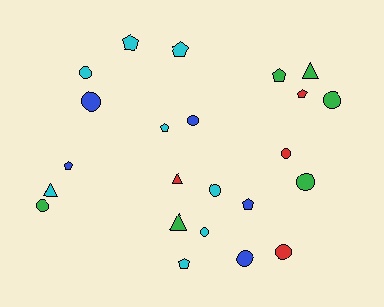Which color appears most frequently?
Cyan, with 8 objects.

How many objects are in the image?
There are 23 objects.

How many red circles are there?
There are 2 red circles.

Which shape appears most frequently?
Circle, with 11 objects.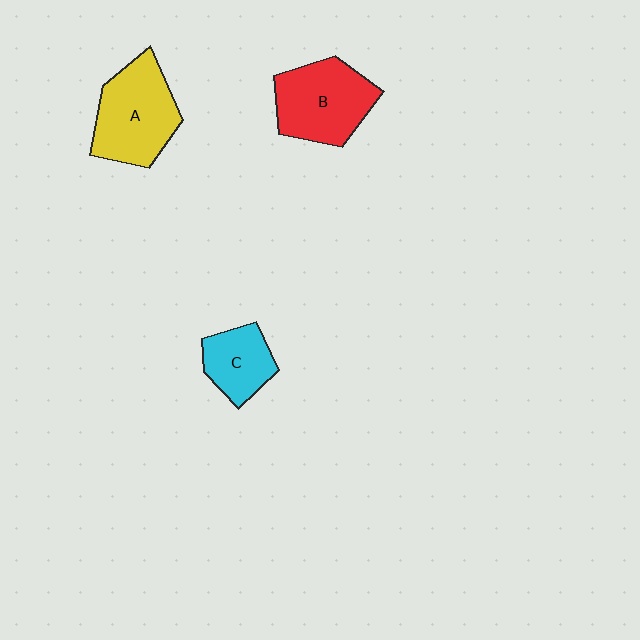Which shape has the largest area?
Shape A (yellow).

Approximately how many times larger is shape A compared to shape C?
Approximately 1.7 times.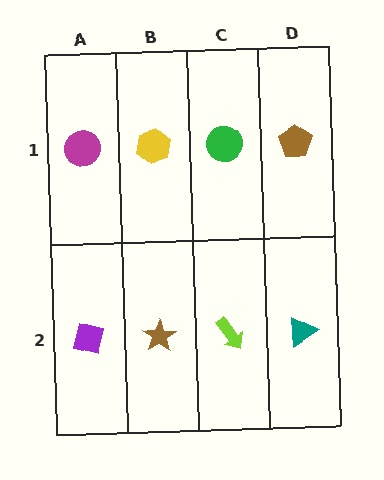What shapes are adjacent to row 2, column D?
A brown pentagon (row 1, column D), a lime arrow (row 2, column C).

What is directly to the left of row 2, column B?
A purple square.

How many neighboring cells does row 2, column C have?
3.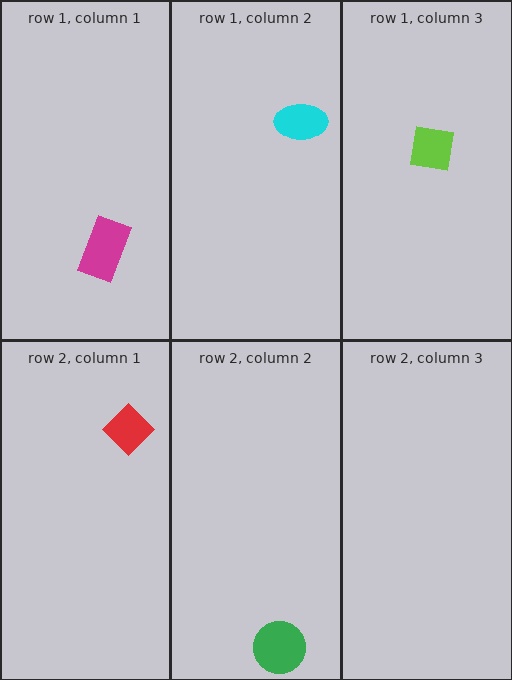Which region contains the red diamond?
The row 2, column 1 region.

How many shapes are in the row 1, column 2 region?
1.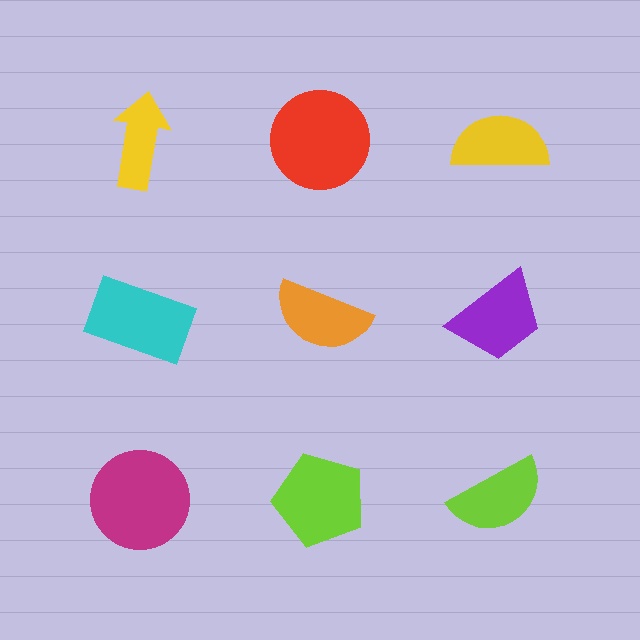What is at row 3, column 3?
A lime semicircle.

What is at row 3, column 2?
A lime pentagon.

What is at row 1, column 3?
A yellow semicircle.